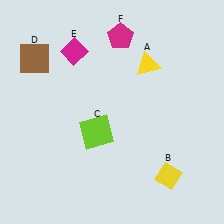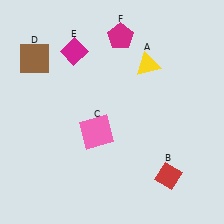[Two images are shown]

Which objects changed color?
B changed from yellow to red. C changed from lime to pink.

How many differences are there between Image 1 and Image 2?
There are 2 differences between the two images.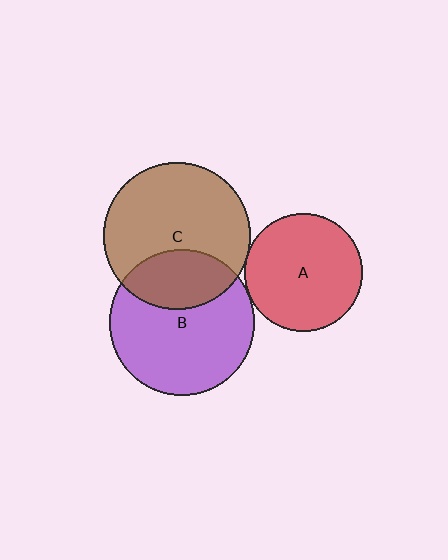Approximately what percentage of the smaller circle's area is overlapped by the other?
Approximately 30%.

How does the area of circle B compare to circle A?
Approximately 1.5 times.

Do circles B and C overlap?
Yes.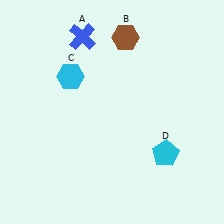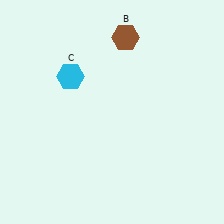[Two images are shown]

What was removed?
The cyan pentagon (D), the blue cross (A) were removed in Image 2.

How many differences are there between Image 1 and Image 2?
There are 2 differences between the two images.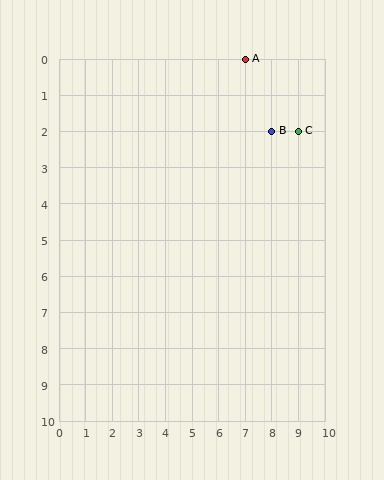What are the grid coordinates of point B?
Point B is at grid coordinates (8, 2).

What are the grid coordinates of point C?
Point C is at grid coordinates (9, 2).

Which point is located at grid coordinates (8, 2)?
Point B is at (8, 2).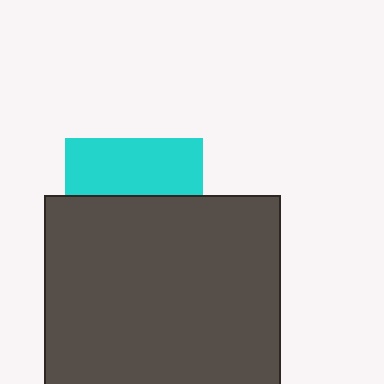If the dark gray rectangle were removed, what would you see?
You would see the complete cyan square.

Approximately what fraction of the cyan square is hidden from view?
Roughly 58% of the cyan square is hidden behind the dark gray rectangle.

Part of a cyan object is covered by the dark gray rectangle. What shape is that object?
It is a square.